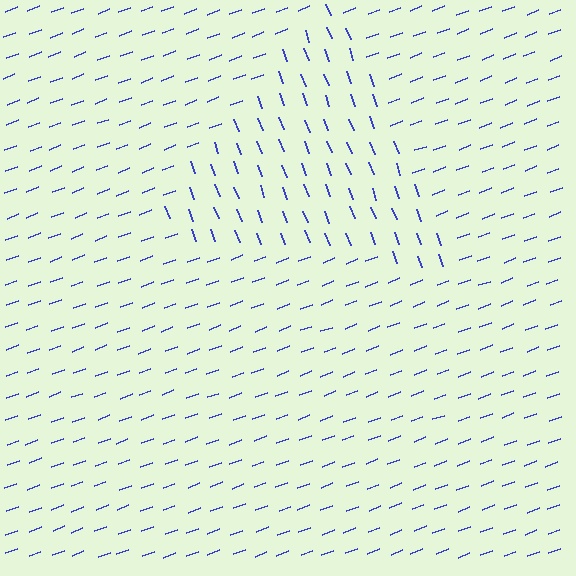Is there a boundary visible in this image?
Yes, there is a texture boundary formed by a change in line orientation.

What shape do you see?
I see a triangle.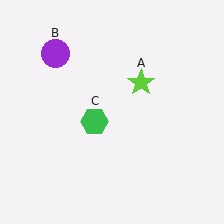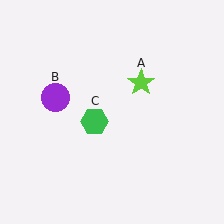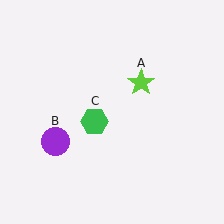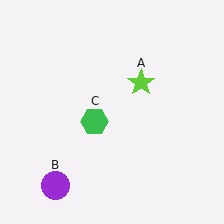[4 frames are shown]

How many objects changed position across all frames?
1 object changed position: purple circle (object B).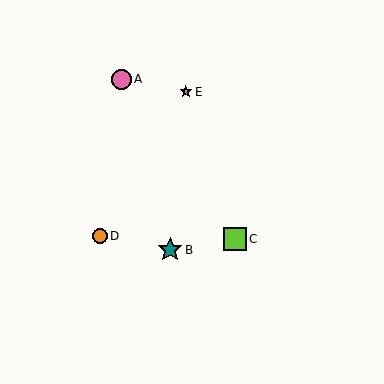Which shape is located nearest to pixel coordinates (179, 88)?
The pink star (labeled E) at (186, 92) is nearest to that location.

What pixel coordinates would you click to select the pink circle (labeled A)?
Click at (122, 79) to select the pink circle A.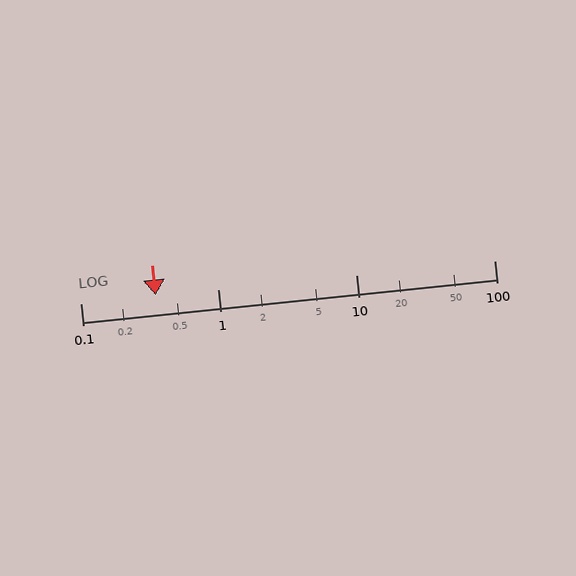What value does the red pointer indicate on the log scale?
The pointer indicates approximately 0.35.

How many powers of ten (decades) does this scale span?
The scale spans 3 decades, from 0.1 to 100.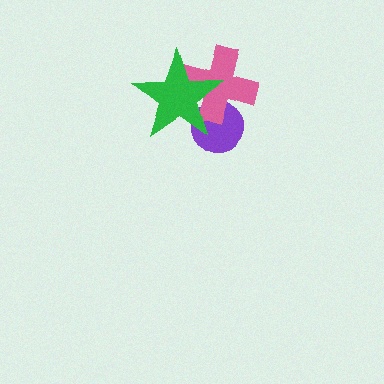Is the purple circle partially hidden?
Yes, it is partially covered by another shape.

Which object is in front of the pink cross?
The green star is in front of the pink cross.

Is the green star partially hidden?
No, no other shape covers it.